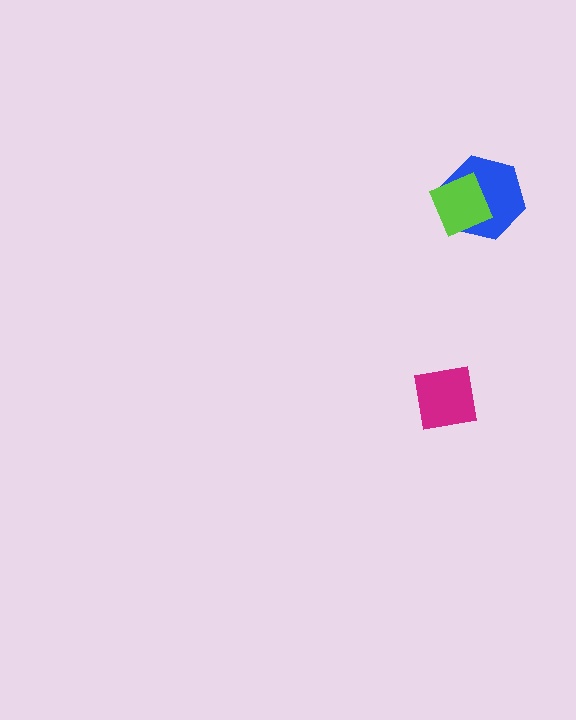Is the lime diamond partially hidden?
No, no other shape covers it.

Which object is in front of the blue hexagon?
The lime diamond is in front of the blue hexagon.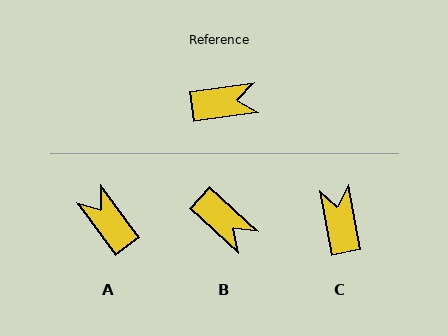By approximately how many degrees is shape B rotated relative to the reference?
Approximately 50 degrees clockwise.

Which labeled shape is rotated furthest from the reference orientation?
A, about 118 degrees away.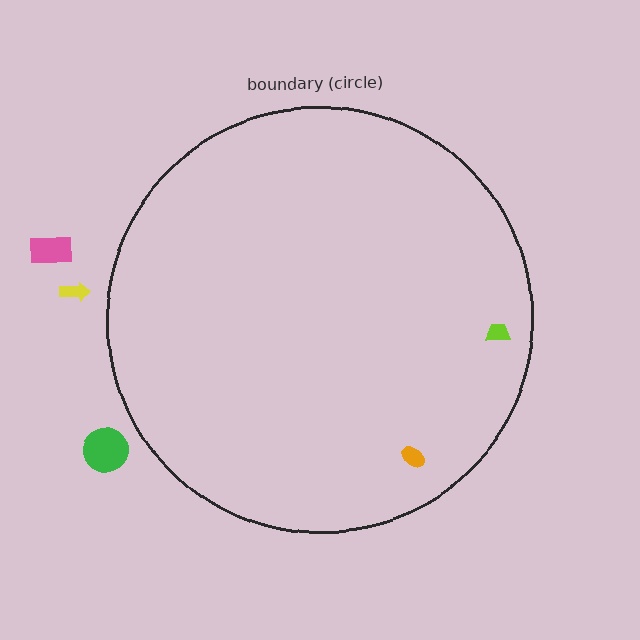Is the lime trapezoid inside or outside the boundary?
Inside.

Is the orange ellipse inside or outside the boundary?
Inside.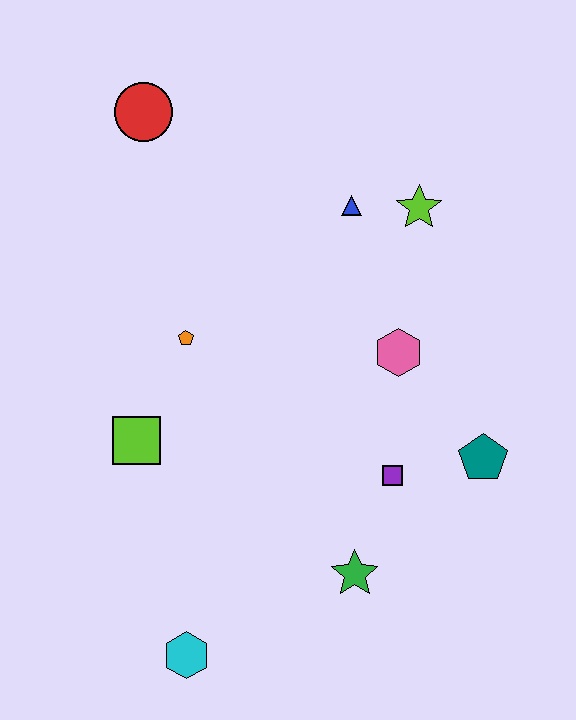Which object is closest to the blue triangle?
The lime star is closest to the blue triangle.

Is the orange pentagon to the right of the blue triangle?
No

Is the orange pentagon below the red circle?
Yes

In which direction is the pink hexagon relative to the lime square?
The pink hexagon is to the right of the lime square.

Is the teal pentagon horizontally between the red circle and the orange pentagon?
No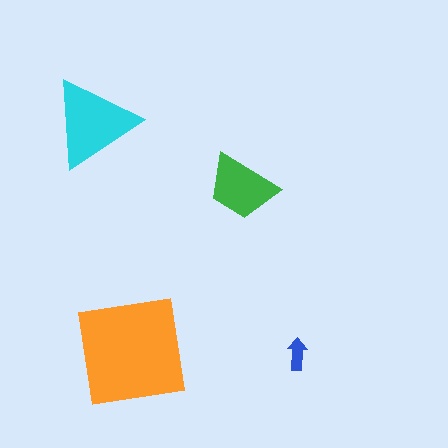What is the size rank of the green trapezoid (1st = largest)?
3rd.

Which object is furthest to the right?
The blue arrow is rightmost.